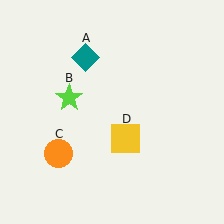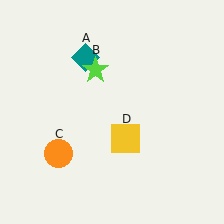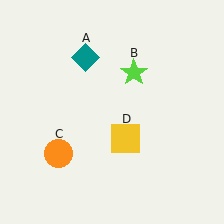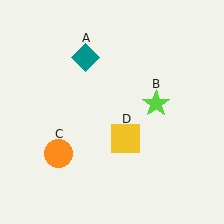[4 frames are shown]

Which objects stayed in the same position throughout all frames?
Teal diamond (object A) and orange circle (object C) and yellow square (object D) remained stationary.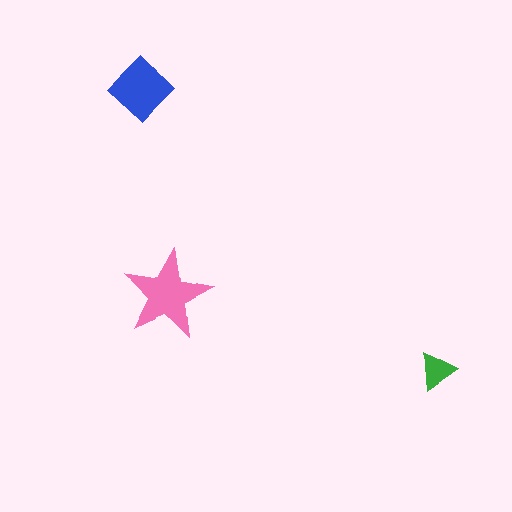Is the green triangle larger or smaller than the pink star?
Smaller.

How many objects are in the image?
There are 3 objects in the image.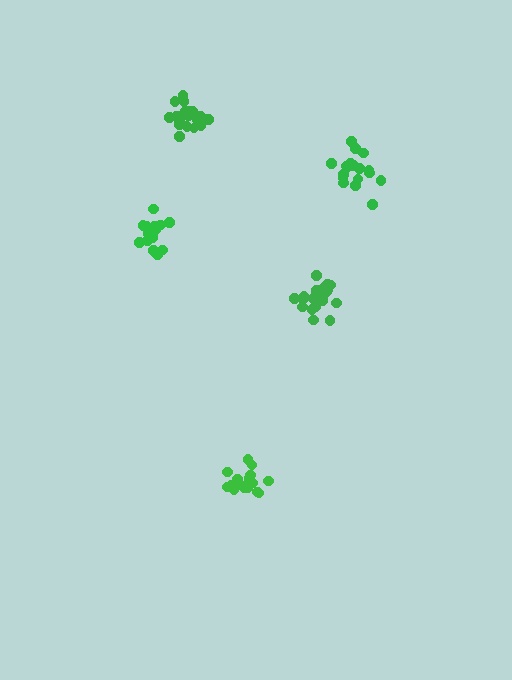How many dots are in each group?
Group 1: 18 dots, Group 2: 16 dots, Group 3: 19 dots, Group 4: 21 dots, Group 5: 21 dots (95 total).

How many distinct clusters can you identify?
There are 5 distinct clusters.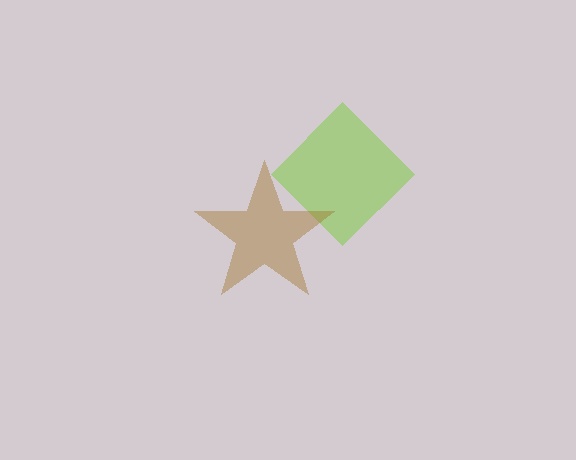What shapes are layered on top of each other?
The layered shapes are: a lime diamond, a brown star.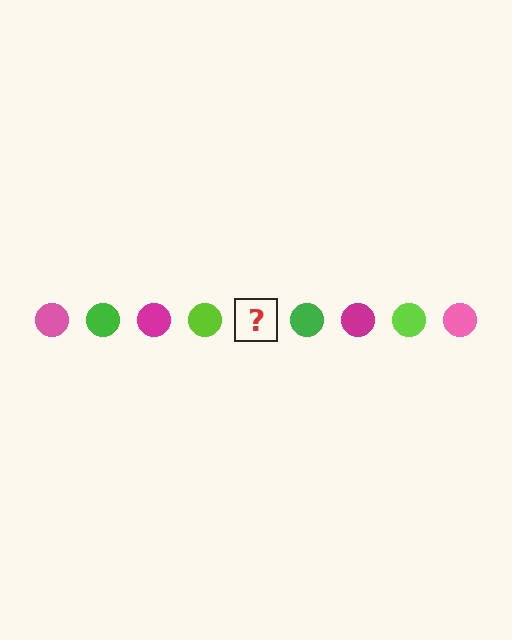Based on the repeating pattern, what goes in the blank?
The blank should be a pink circle.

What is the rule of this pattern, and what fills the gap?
The rule is that the pattern cycles through pink, green, magenta, lime circles. The gap should be filled with a pink circle.